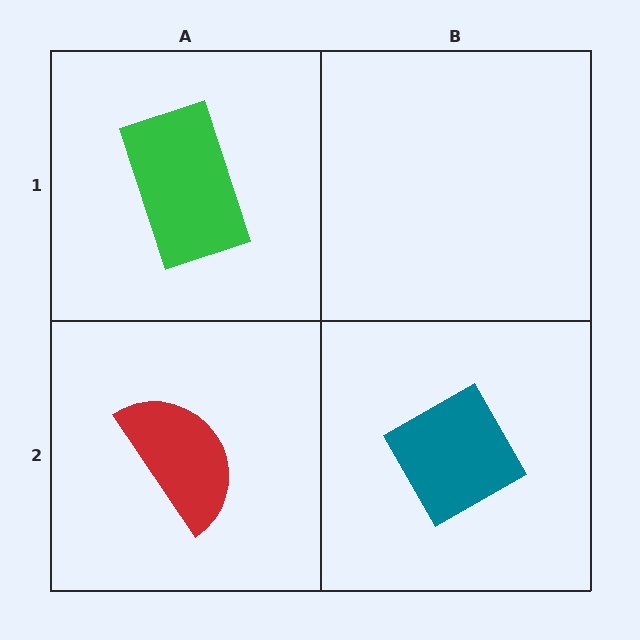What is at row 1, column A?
A green rectangle.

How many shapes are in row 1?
1 shape.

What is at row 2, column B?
A teal diamond.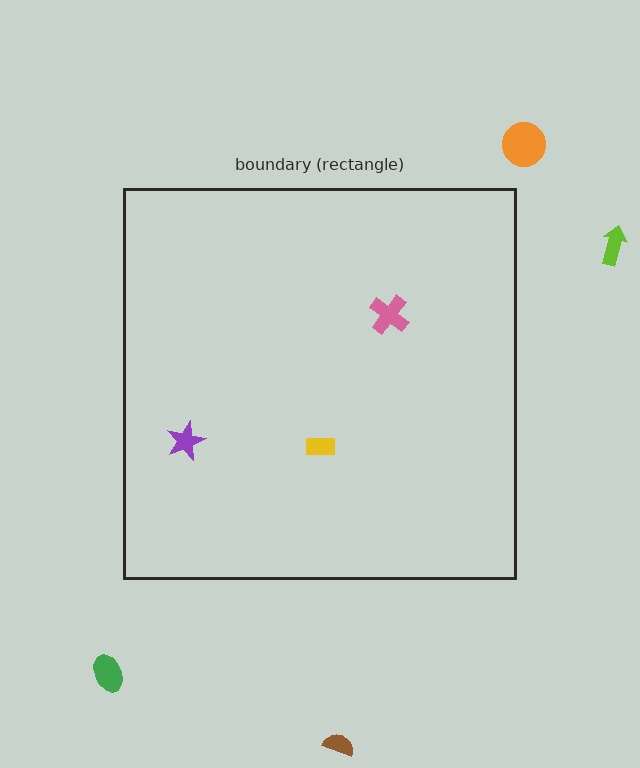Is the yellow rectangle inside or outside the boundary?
Inside.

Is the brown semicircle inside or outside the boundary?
Outside.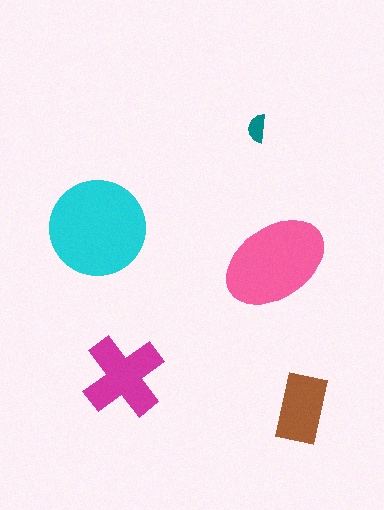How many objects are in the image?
There are 5 objects in the image.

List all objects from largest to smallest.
The cyan circle, the pink ellipse, the magenta cross, the brown rectangle, the teal semicircle.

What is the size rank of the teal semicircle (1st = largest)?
5th.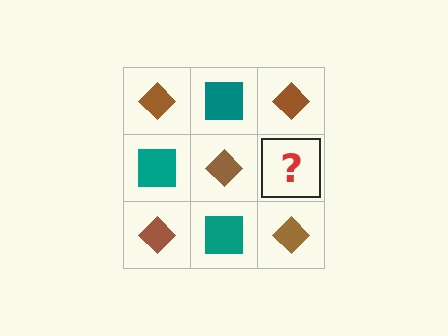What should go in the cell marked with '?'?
The missing cell should contain a teal square.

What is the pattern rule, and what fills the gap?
The rule is that it alternates brown diamond and teal square in a checkerboard pattern. The gap should be filled with a teal square.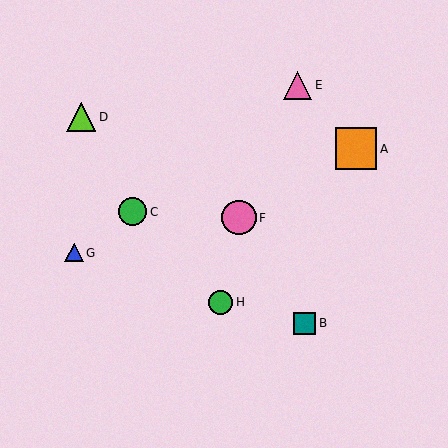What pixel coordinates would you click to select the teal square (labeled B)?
Click at (305, 323) to select the teal square B.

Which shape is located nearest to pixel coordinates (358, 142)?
The orange square (labeled A) at (356, 149) is nearest to that location.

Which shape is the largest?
The orange square (labeled A) is the largest.